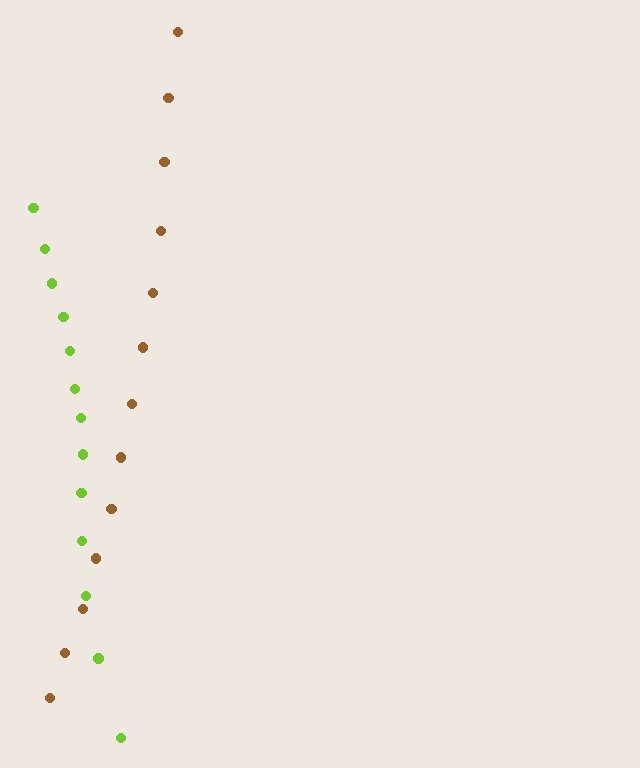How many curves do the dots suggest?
There are 2 distinct paths.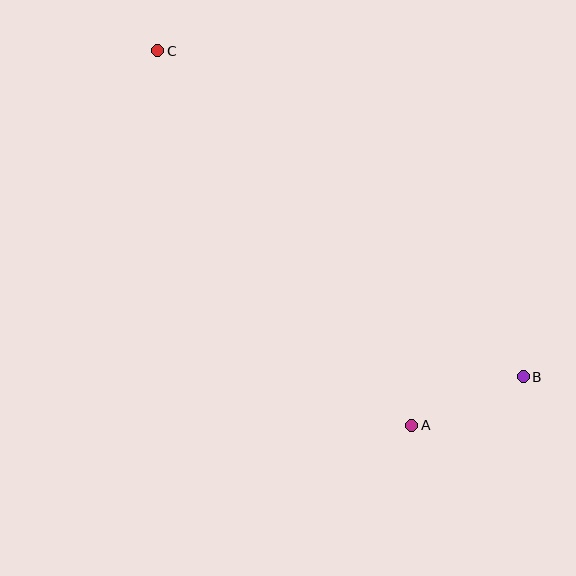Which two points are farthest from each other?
Points B and C are farthest from each other.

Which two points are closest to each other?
Points A and B are closest to each other.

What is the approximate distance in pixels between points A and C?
The distance between A and C is approximately 453 pixels.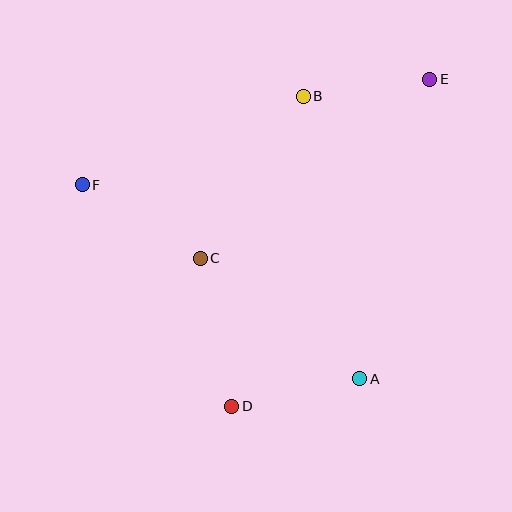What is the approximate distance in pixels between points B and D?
The distance between B and D is approximately 318 pixels.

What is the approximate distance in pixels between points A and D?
The distance between A and D is approximately 131 pixels.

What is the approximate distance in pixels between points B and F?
The distance between B and F is approximately 238 pixels.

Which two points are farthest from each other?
Points D and E are farthest from each other.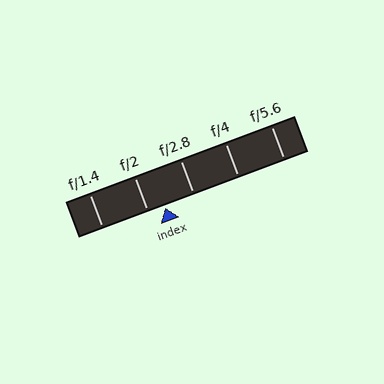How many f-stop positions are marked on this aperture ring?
There are 5 f-stop positions marked.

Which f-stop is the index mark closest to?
The index mark is closest to f/2.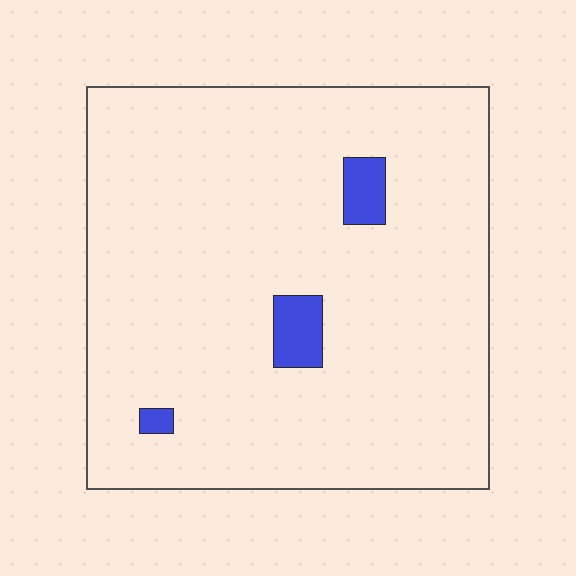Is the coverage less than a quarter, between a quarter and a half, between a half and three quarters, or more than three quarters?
Less than a quarter.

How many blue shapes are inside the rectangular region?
3.